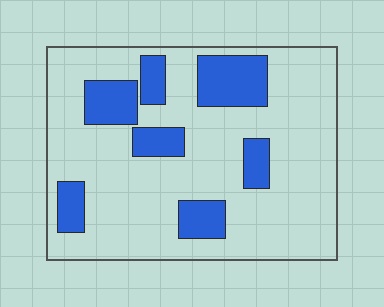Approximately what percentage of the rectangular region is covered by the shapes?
Approximately 20%.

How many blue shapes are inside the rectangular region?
7.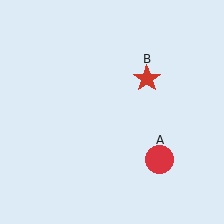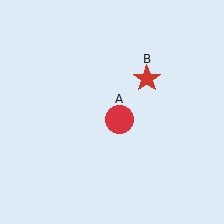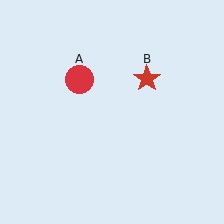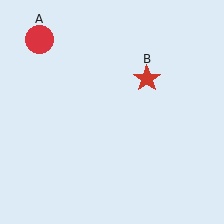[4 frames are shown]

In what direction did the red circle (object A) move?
The red circle (object A) moved up and to the left.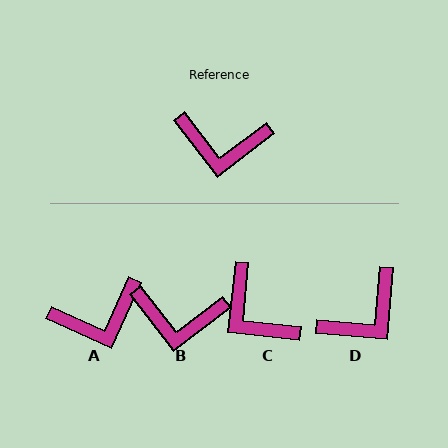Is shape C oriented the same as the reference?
No, it is off by about 43 degrees.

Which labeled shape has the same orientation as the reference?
B.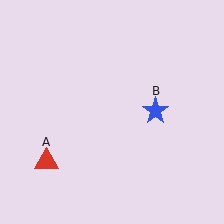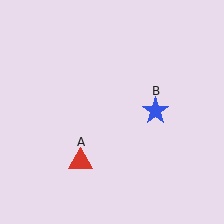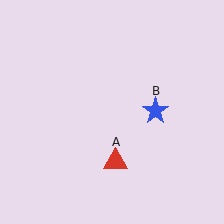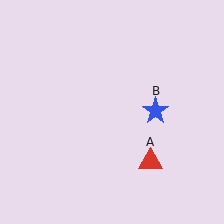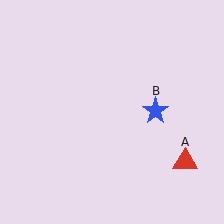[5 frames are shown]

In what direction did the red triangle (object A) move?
The red triangle (object A) moved right.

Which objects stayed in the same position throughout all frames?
Blue star (object B) remained stationary.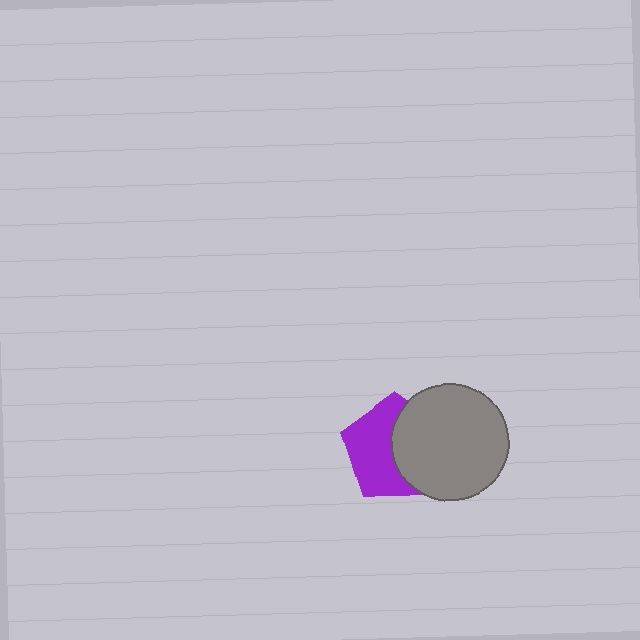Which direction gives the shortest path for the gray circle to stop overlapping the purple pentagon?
Moving right gives the shortest separation.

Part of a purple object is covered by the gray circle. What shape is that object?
It is a pentagon.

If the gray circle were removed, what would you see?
You would see the complete purple pentagon.